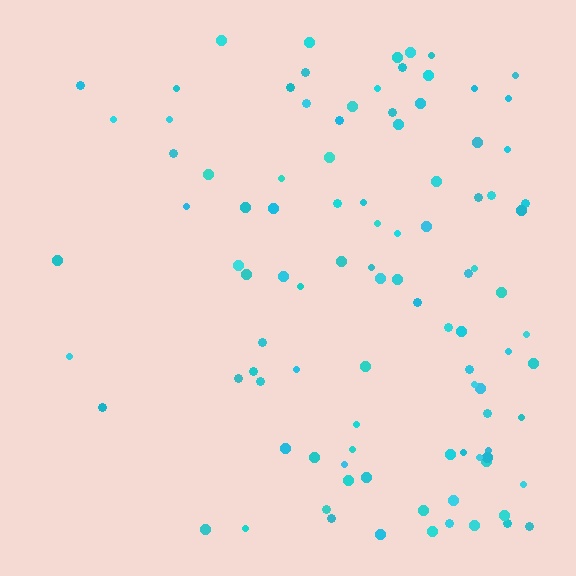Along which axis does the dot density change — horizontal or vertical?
Horizontal.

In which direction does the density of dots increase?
From left to right, with the right side densest.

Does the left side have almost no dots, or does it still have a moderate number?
Still a moderate number, just noticeably fewer than the right.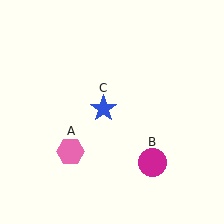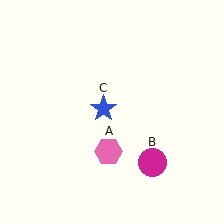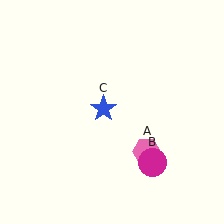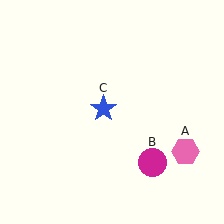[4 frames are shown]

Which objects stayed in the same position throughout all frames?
Magenta circle (object B) and blue star (object C) remained stationary.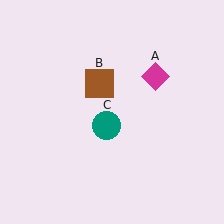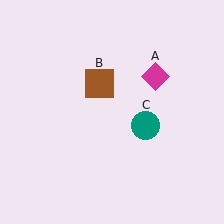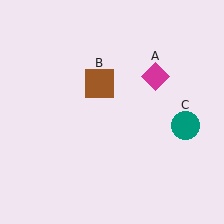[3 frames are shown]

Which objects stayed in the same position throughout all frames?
Magenta diamond (object A) and brown square (object B) remained stationary.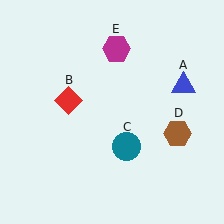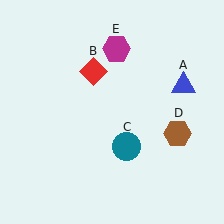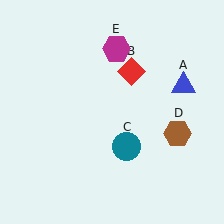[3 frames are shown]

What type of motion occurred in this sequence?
The red diamond (object B) rotated clockwise around the center of the scene.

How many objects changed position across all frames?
1 object changed position: red diamond (object B).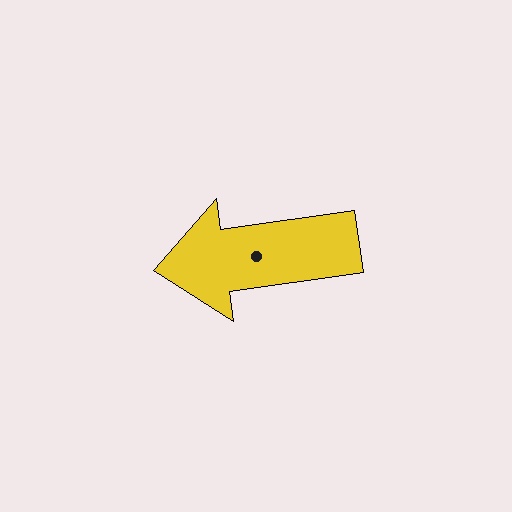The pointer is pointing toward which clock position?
Roughly 9 o'clock.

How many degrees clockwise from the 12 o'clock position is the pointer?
Approximately 262 degrees.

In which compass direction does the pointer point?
West.